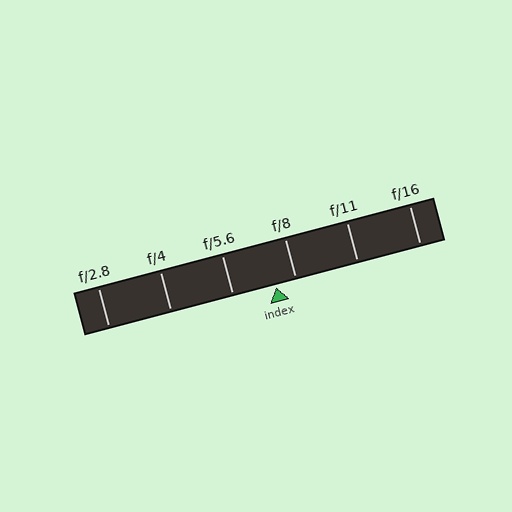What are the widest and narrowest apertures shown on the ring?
The widest aperture shown is f/2.8 and the narrowest is f/16.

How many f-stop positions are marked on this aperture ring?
There are 6 f-stop positions marked.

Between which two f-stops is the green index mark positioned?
The index mark is between f/5.6 and f/8.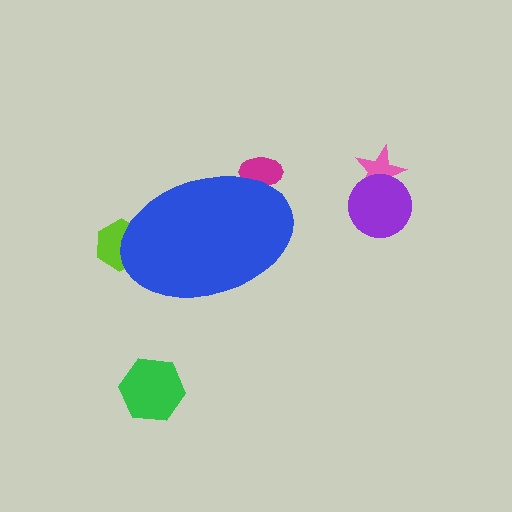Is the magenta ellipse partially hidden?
Yes, the magenta ellipse is partially hidden behind the blue ellipse.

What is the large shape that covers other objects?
A blue ellipse.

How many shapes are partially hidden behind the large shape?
2 shapes are partially hidden.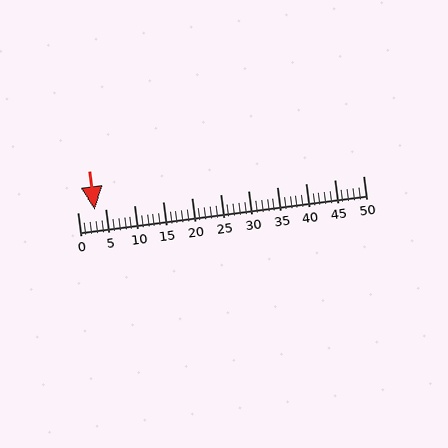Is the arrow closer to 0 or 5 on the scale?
The arrow is closer to 5.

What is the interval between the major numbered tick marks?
The major tick marks are spaced 5 units apart.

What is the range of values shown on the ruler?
The ruler shows values from 0 to 50.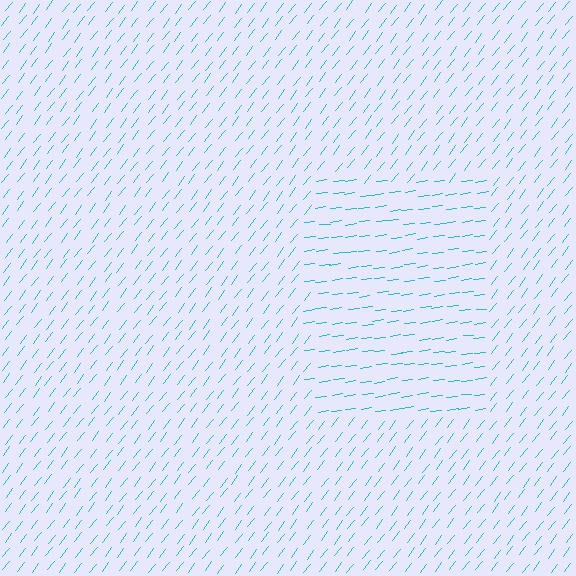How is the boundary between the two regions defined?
The boundary is defined purely by a change in line orientation (approximately 45 degrees difference). All lines are the same color and thickness.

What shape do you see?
I see a rectangle.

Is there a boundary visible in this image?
Yes, there is a texture boundary formed by a change in line orientation.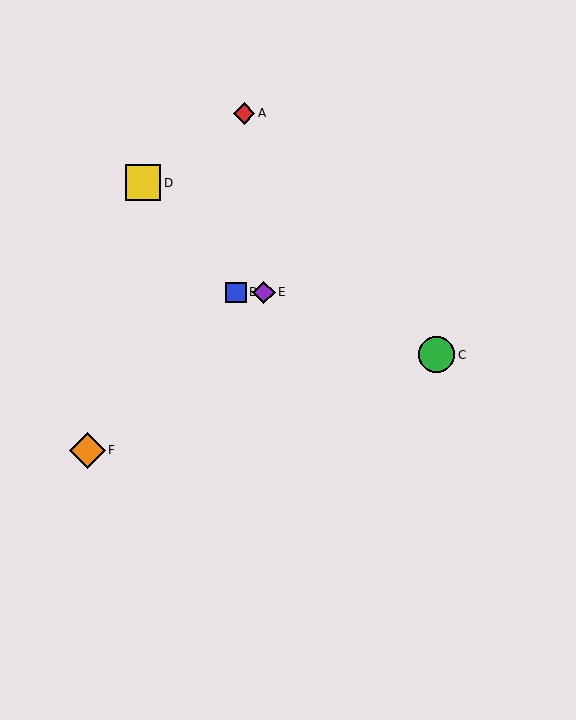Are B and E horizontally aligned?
Yes, both are at y≈293.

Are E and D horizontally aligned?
No, E is at y≈293 and D is at y≈183.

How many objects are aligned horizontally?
2 objects (B, E) are aligned horizontally.